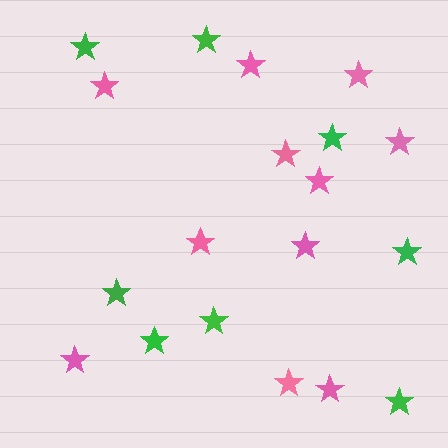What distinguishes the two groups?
There are 2 groups: one group of pink stars (11) and one group of green stars (8).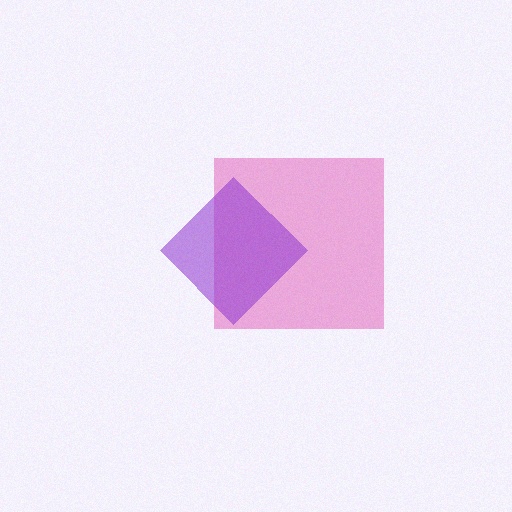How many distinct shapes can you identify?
There are 2 distinct shapes: a pink square, a purple diamond.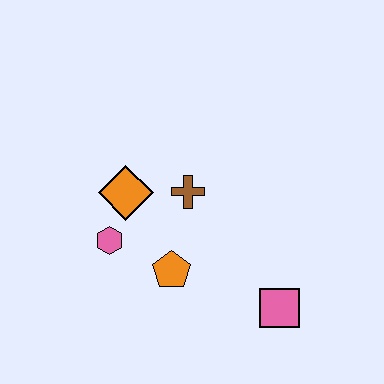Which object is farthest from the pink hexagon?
The pink square is farthest from the pink hexagon.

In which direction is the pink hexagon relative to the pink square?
The pink hexagon is to the left of the pink square.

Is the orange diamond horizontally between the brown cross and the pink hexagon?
Yes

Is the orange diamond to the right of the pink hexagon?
Yes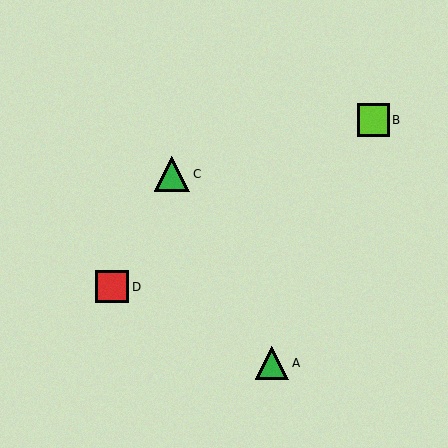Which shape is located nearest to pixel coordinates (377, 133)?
The lime square (labeled B) at (373, 120) is nearest to that location.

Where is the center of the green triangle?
The center of the green triangle is at (272, 363).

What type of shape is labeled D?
Shape D is a red square.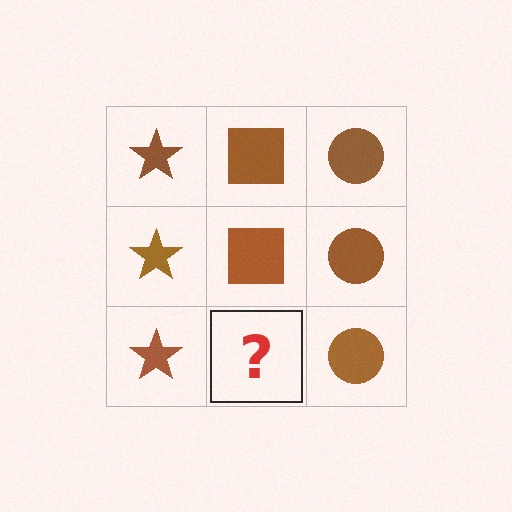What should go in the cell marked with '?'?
The missing cell should contain a brown square.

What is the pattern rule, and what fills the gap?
The rule is that each column has a consistent shape. The gap should be filled with a brown square.